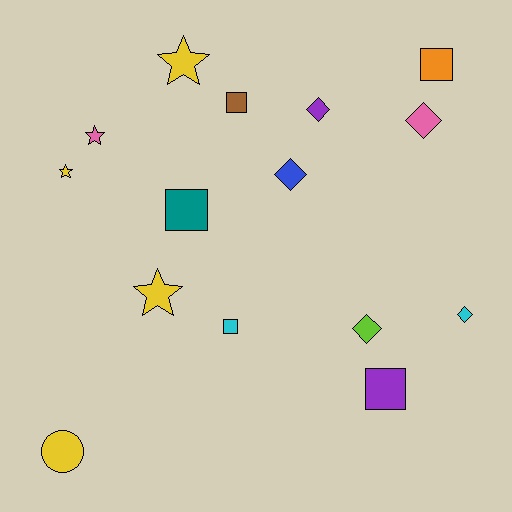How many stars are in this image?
There are 4 stars.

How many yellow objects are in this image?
There are 4 yellow objects.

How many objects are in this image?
There are 15 objects.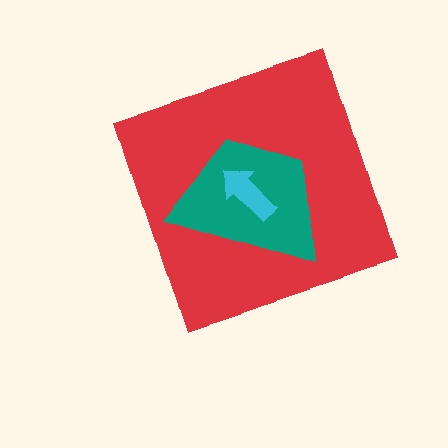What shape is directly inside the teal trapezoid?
The cyan arrow.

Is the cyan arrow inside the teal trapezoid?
Yes.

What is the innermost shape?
The cyan arrow.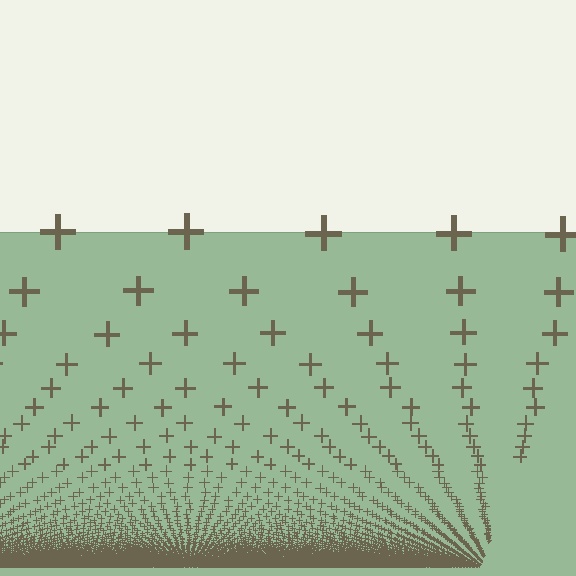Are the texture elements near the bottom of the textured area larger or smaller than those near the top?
Smaller. The gradient is inverted — elements near the bottom are smaller and denser.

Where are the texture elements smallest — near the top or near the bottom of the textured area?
Near the bottom.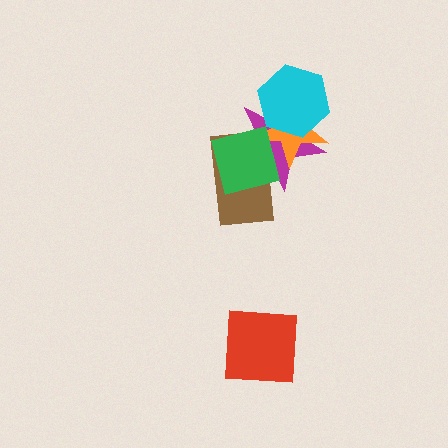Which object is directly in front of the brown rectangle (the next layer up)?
The magenta star is directly in front of the brown rectangle.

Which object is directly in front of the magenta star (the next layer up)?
The orange star is directly in front of the magenta star.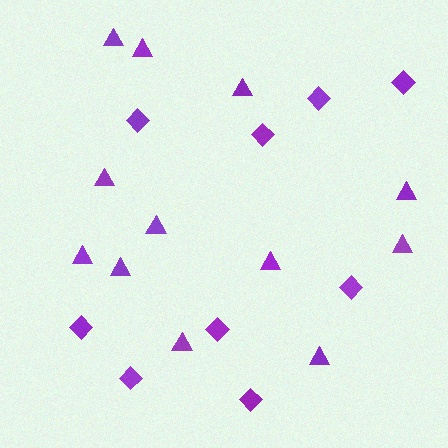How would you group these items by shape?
There are 2 groups: one group of triangles (12) and one group of diamonds (9).